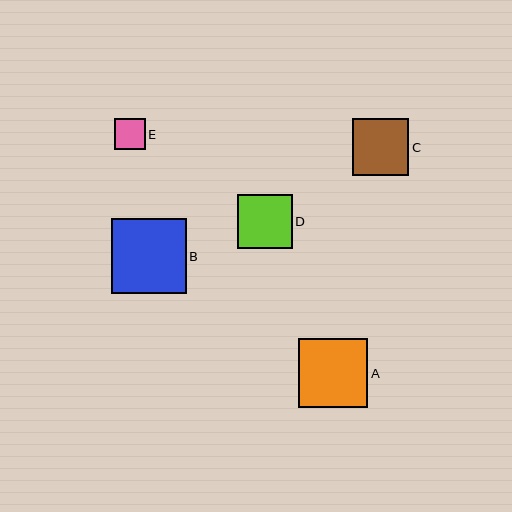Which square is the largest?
Square B is the largest with a size of approximately 74 pixels.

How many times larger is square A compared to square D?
Square A is approximately 1.3 times the size of square D.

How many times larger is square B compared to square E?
Square B is approximately 2.4 times the size of square E.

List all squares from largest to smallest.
From largest to smallest: B, A, C, D, E.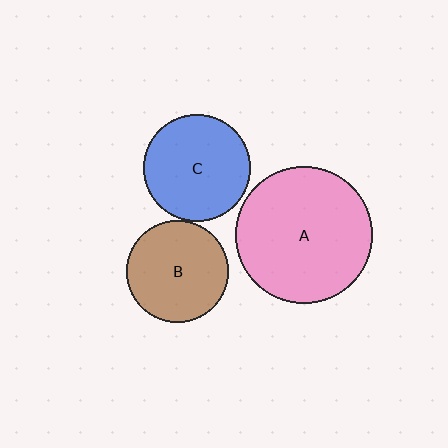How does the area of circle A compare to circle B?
Approximately 1.8 times.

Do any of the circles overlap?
No, none of the circles overlap.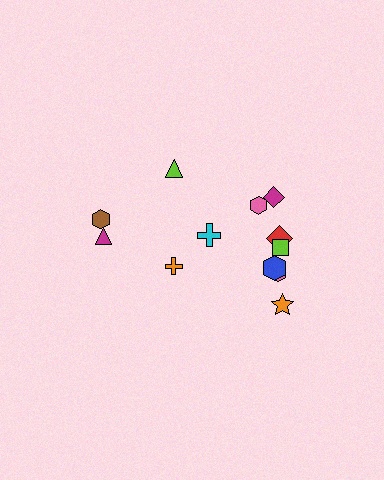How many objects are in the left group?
There are 4 objects.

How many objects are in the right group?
There are 8 objects.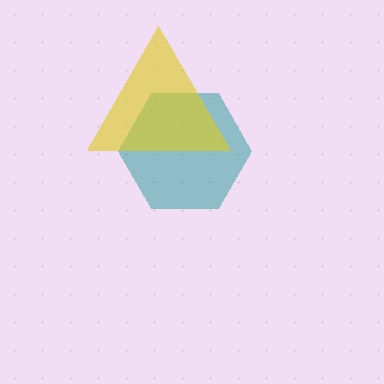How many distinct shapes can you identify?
There are 2 distinct shapes: a teal hexagon, a yellow triangle.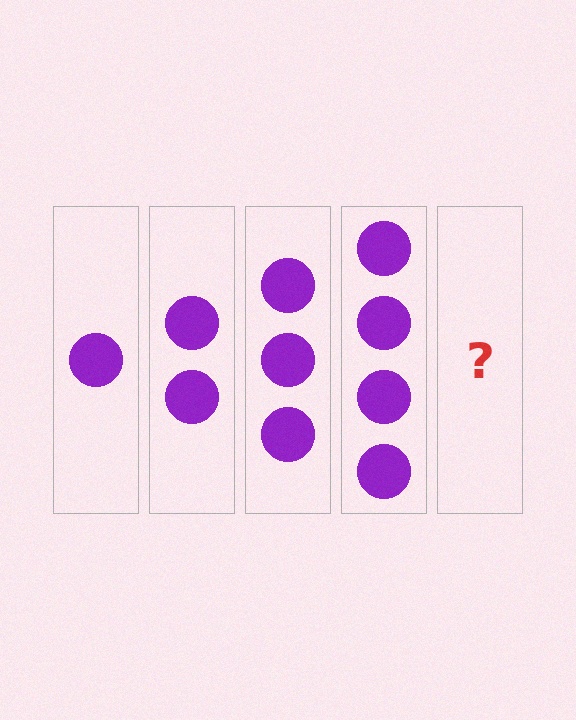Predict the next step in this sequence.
The next step is 5 circles.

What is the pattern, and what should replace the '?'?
The pattern is that each step adds one more circle. The '?' should be 5 circles.